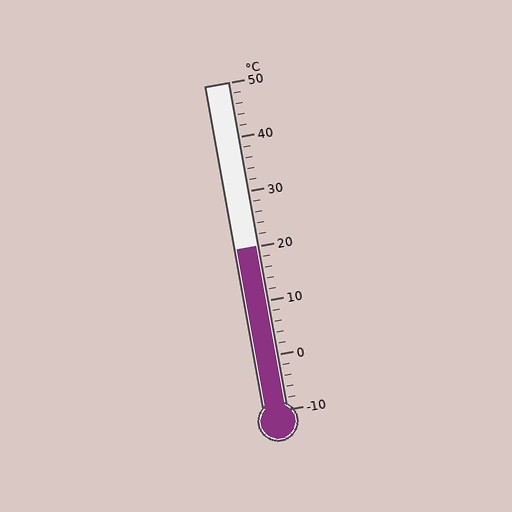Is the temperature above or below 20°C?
The temperature is at 20°C.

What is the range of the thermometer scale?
The thermometer scale ranges from -10°C to 50°C.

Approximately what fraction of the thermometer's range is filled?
The thermometer is filled to approximately 50% of its range.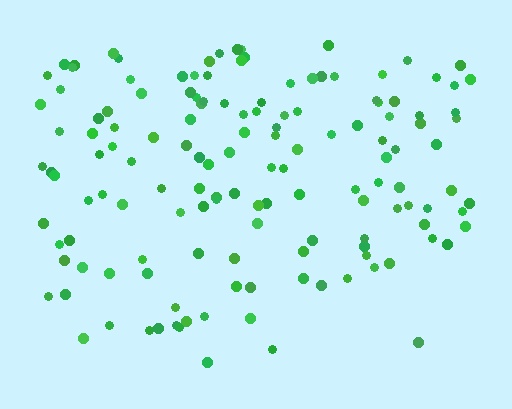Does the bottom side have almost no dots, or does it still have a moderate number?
Still a moderate number, just noticeably fewer than the top.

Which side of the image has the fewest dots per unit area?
The bottom.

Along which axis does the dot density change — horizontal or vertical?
Vertical.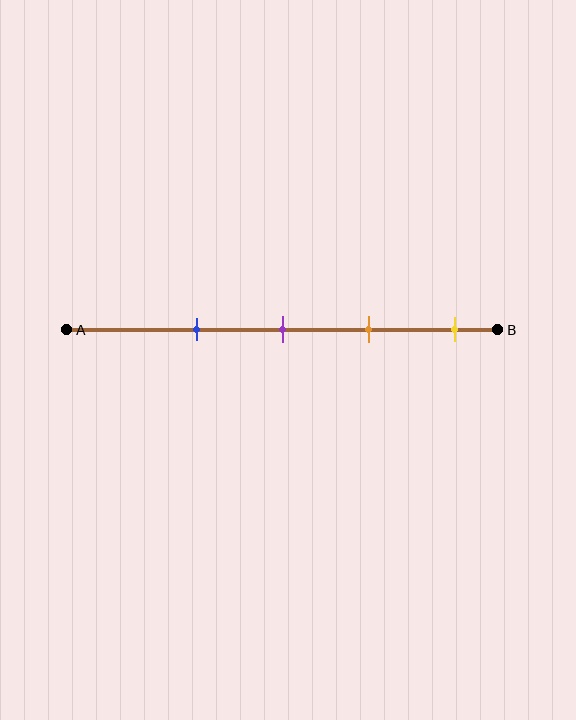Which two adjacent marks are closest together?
The purple and orange marks are the closest adjacent pair.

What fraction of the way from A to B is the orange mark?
The orange mark is approximately 70% (0.7) of the way from A to B.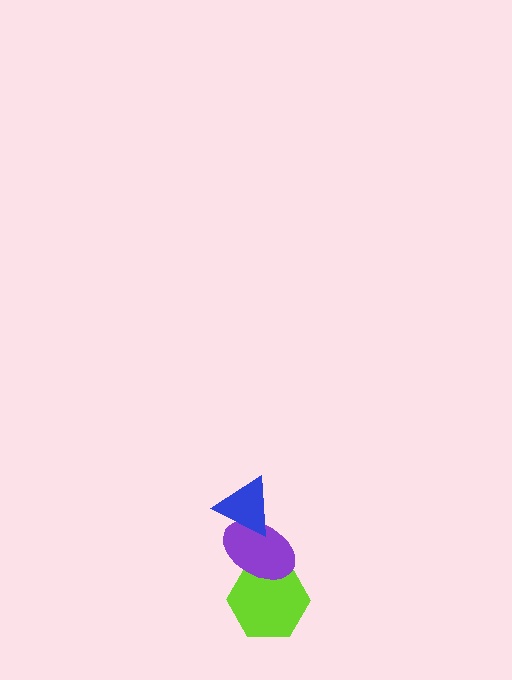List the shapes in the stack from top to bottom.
From top to bottom: the blue triangle, the purple ellipse, the lime hexagon.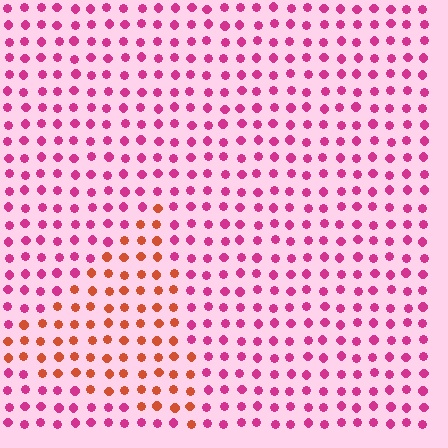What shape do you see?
I see a triangle.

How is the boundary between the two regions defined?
The boundary is defined purely by a slight shift in hue (about 47 degrees). Spacing, size, and orientation are identical on both sides.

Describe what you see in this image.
The image is filled with small magenta elements in a uniform arrangement. A triangle-shaped region is visible where the elements are tinted to a slightly different hue, forming a subtle color boundary.